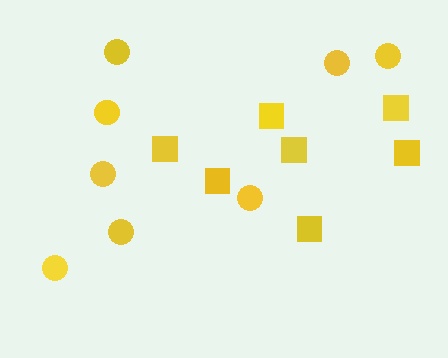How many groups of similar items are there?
There are 2 groups: one group of squares (7) and one group of circles (8).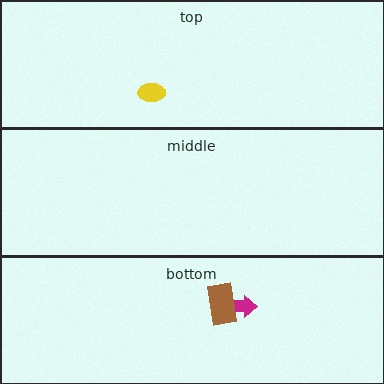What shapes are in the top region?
The yellow ellipse.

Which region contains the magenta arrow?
The bottom region.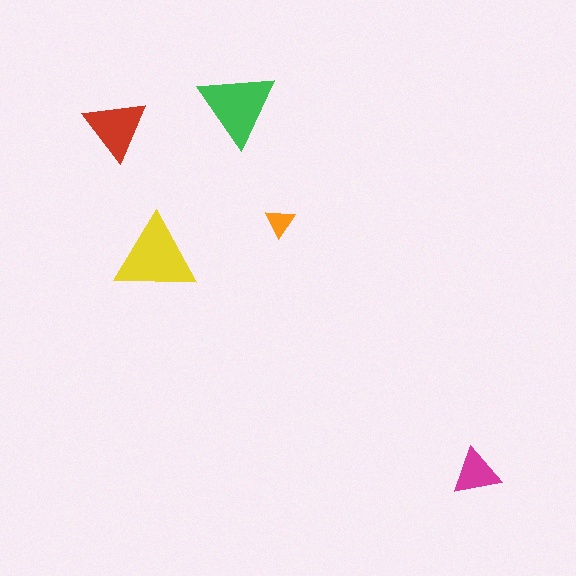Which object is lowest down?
The magenta triangle is bottommost.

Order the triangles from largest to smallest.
the yellow one, the green one, the red one, the magenta one, the orange one.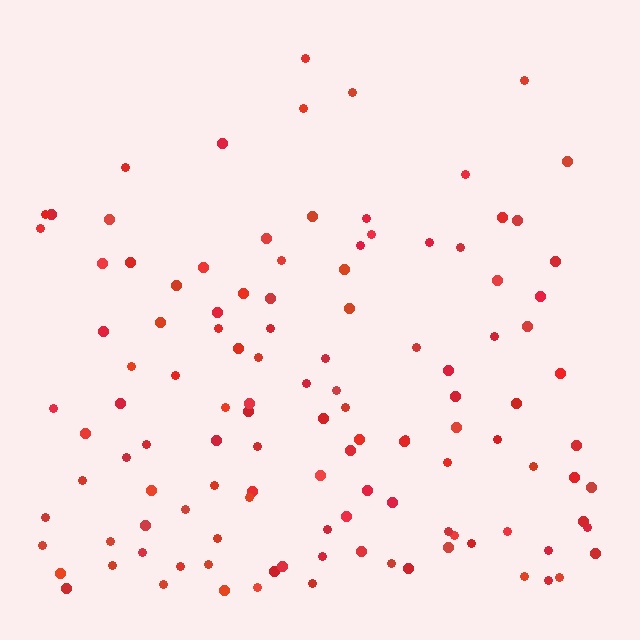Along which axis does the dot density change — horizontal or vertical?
Vertical.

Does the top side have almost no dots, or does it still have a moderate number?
Still a moderate number, just noticeably fewer than the bottom.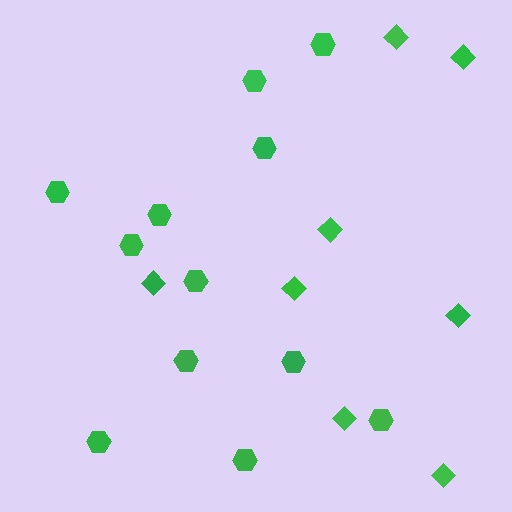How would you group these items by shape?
There are 2 groups: one group of diamonds (8) and one group of hexagons (12).